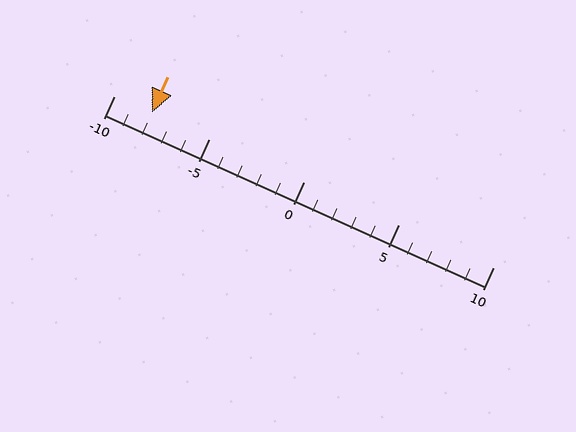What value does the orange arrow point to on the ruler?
The orange arrow points to approximately -8.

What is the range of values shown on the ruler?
The ruler shows values from -10 to 10.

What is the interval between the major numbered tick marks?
The major tick marks are spaced 5 units apart.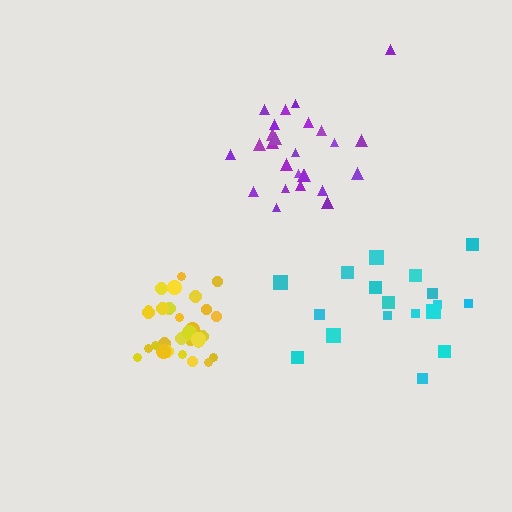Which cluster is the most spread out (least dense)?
Cyan.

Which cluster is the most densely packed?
Yellow.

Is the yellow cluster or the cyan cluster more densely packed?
Yellow.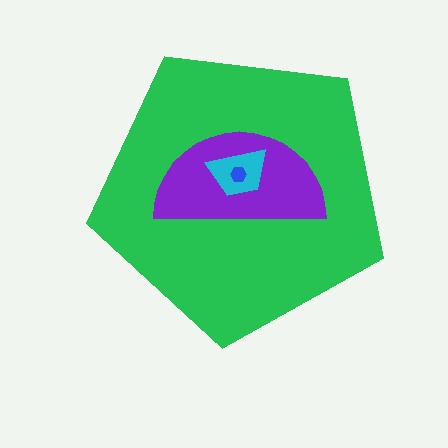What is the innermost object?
The blue hexagon.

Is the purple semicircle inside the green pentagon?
Yes.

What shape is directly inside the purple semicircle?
The cyan trapezoid.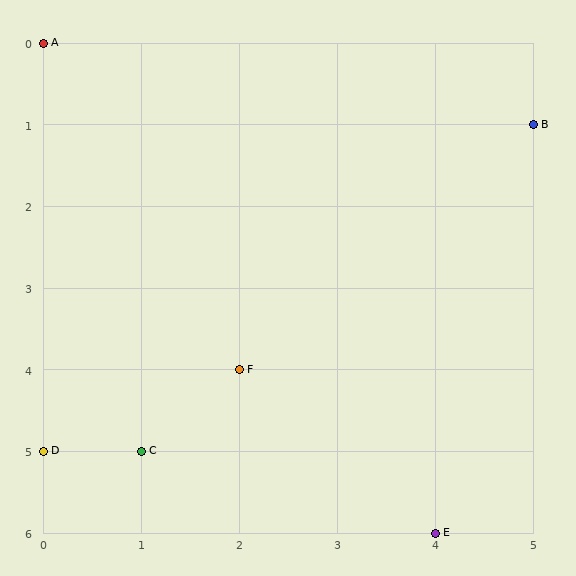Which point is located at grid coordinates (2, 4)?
Point F is at (2, 4).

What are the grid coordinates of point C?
Point C is at grid coordinates (1, 5).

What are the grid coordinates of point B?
Point B is at grid coordinates (5, 1).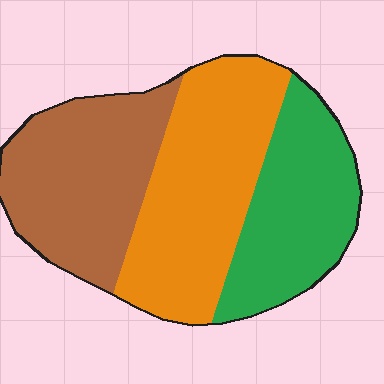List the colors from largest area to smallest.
From largest to smallest: orange, brown, green.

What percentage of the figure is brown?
Brown covers 33% of the figure.